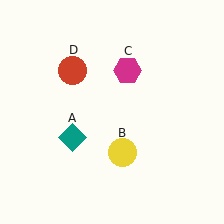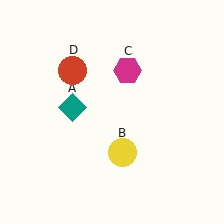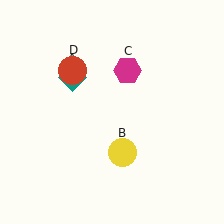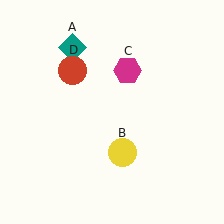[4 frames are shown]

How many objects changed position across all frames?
1 object changed position: teal diamond (object A).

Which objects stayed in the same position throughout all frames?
Yellow circle (object B) and magenta hexagon (object C) and red circle (object D) remained stationary.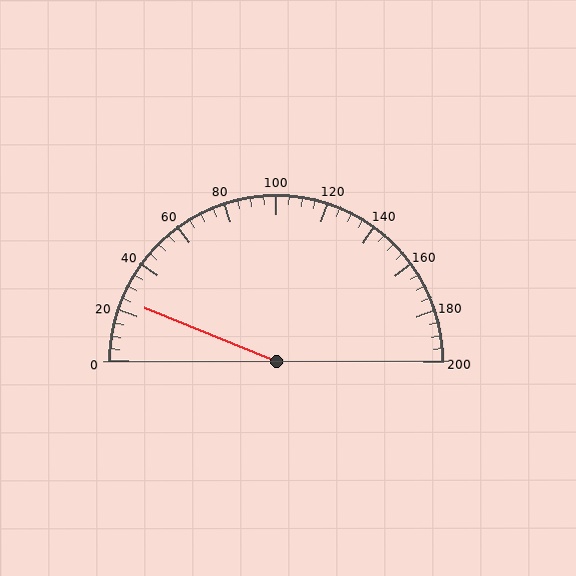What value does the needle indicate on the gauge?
The needle indicates approximately 25.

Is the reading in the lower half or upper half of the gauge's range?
The reading is in the lower half of the range (0 to 200).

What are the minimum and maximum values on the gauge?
The gauge ranges from 0 to 200.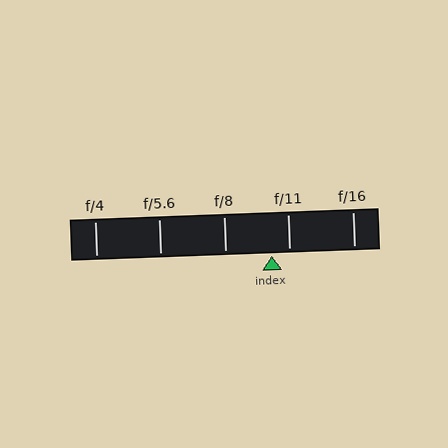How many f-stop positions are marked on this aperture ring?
There are 5 f-stop positions marked.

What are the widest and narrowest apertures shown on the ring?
The widest aperture shown is f/4 and the narrowest is f/16.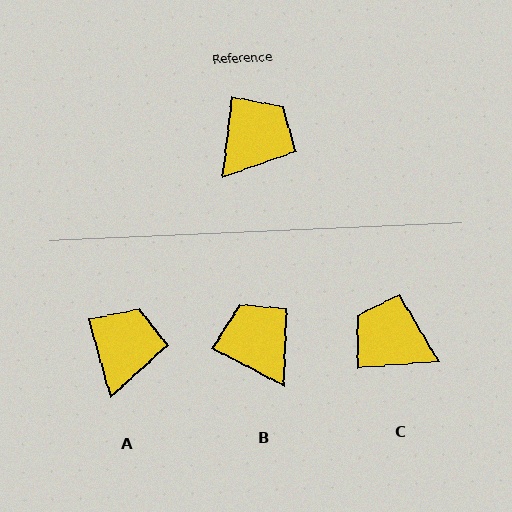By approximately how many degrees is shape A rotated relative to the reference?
Approximately 22 degrees counter-clockwise.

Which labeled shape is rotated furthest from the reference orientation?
C, about 101 degrees away.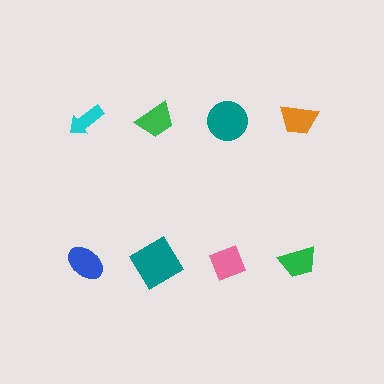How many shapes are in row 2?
4 shapes.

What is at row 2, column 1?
A blue ellipse.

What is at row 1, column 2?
A green trapezoid.